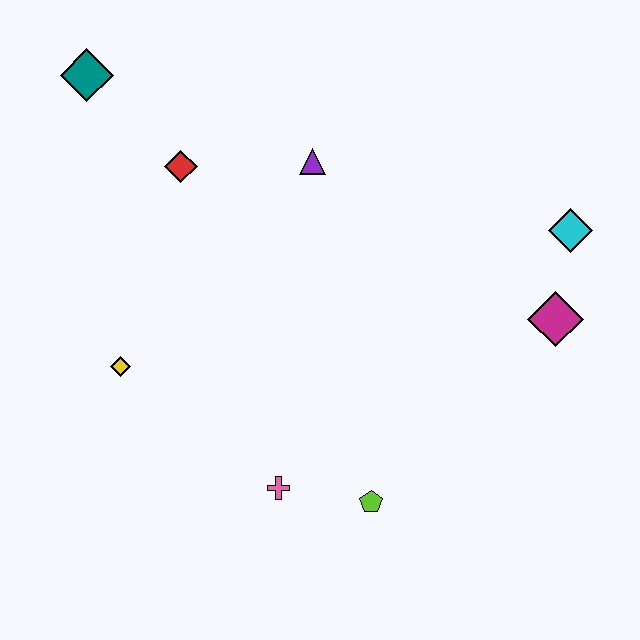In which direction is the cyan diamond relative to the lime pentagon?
The cyan diamond is above the lime pentagon.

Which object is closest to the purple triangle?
The red diamond is closest to the purple triangle.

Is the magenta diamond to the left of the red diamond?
No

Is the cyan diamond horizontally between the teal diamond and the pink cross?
No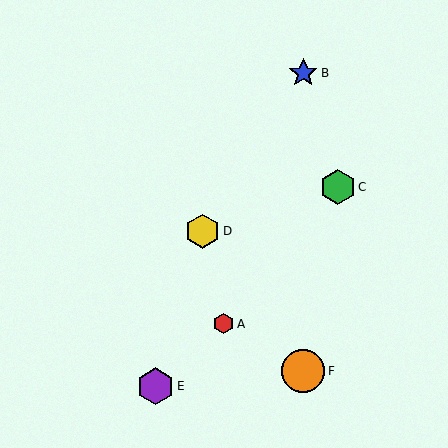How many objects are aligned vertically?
2 objects (B, F) are aligned vertically.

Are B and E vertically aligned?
No, B is at x≈303 and E is at x≈156.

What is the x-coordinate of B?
Object B is at x≈303.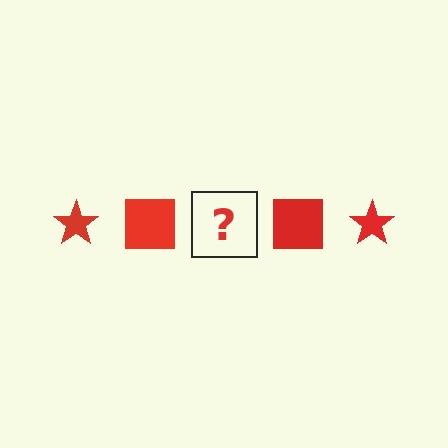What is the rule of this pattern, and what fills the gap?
The rule is that the pattern cycles through star, square shapes in red. The gap should be filled with a red star.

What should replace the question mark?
The question mark should be replaced with a red star.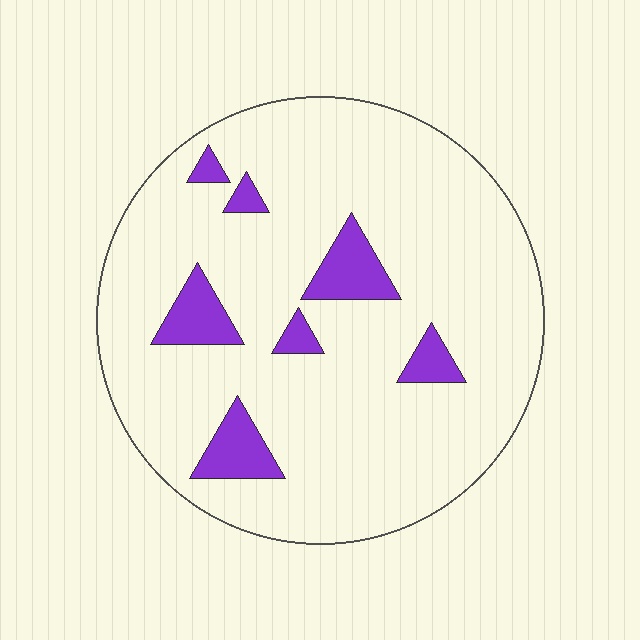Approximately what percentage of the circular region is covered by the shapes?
Approximately 10%.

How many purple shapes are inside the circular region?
7.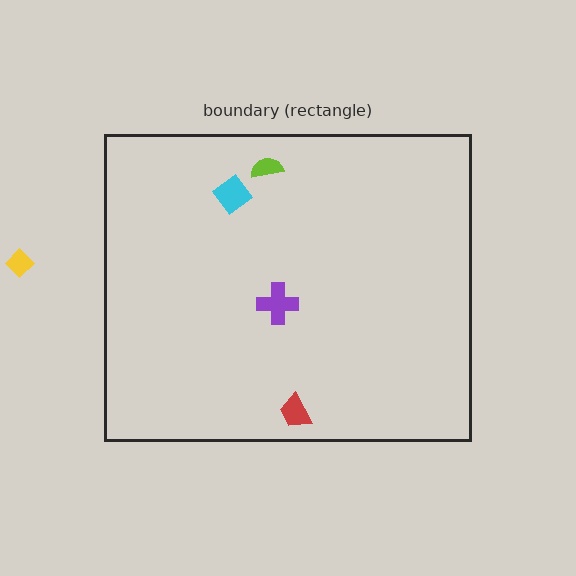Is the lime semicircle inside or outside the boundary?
Inside.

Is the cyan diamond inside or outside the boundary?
Inside.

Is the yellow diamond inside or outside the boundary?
Outside.